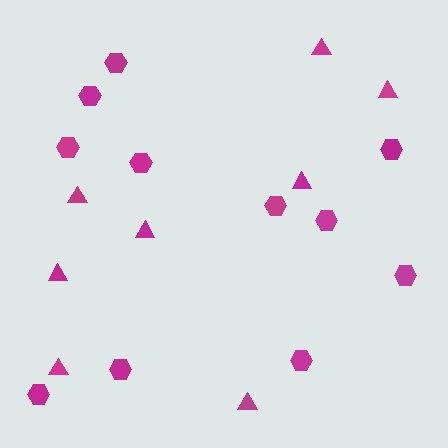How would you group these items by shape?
There are 2 groups: one group of hexagons (11) and one group of triangles (8).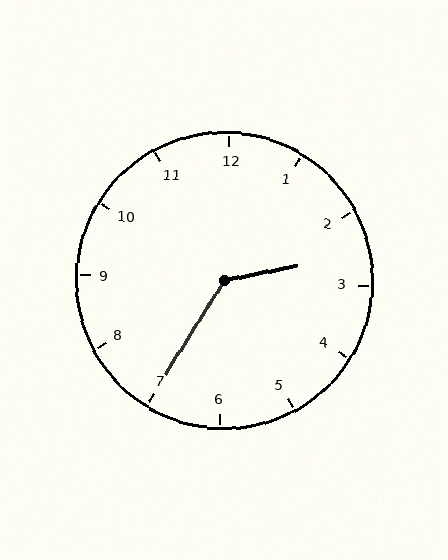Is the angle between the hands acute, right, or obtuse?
It is obtuse.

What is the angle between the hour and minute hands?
Approximately 132 degrees.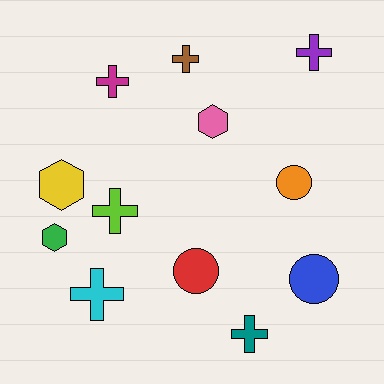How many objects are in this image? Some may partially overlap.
There are 12 objects.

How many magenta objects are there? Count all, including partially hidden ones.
There is 1 magenta object.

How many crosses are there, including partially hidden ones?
There are 6 crosses.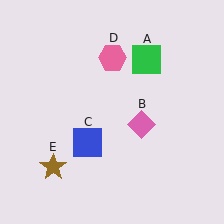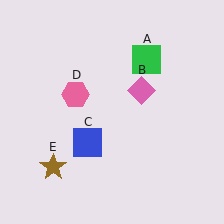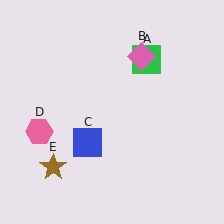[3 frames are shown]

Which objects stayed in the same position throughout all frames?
Green square (object A) and blue square (object C) and brown star (object E) remained stationary.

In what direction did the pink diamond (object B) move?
The pink diamond (object B) moved up.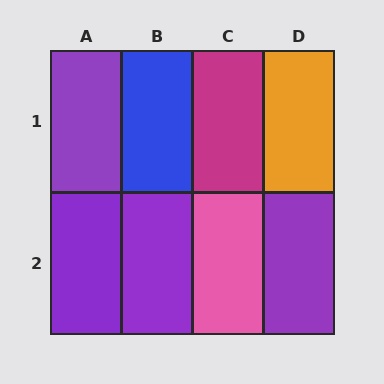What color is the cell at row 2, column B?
Purple.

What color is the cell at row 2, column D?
Purple.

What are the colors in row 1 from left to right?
Purple, blue, magenta, orange.